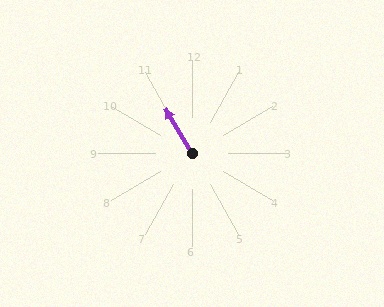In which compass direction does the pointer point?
Northwest.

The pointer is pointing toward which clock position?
Roughly 11 o'clock.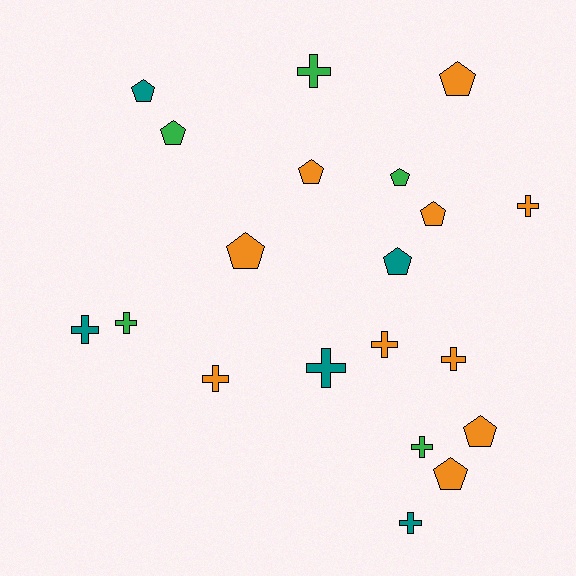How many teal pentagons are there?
There are 2 teal pentagons.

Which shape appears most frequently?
Cross, with 10 objects.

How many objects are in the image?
There are 20 objects.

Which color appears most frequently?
Orange, with 10 objects.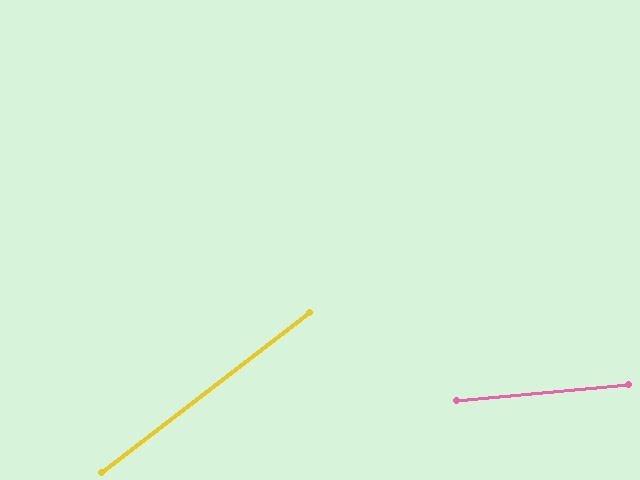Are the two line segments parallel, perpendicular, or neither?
Neither parallel nor perpendicular — they differ by about 32°.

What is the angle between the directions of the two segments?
Approximately 32 degrees.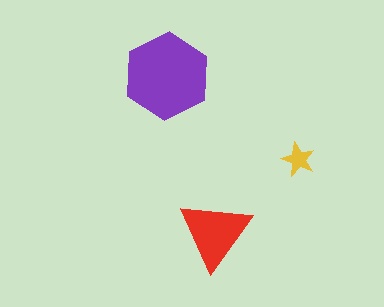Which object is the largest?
The purple hexagon.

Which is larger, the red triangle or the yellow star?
The red triangle.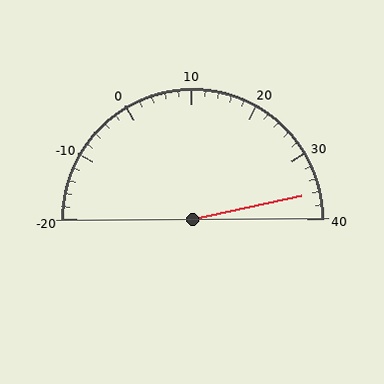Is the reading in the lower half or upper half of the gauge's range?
The reading is in the upper half of the range (-20 to 40).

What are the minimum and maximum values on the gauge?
The gauge ranges from -20 to 40.